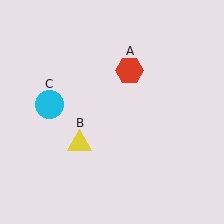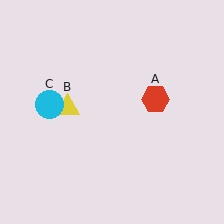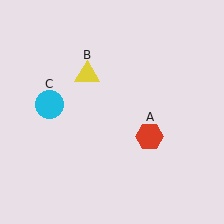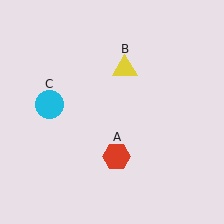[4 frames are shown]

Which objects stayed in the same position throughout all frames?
Cyan circle (object C) remained stationary.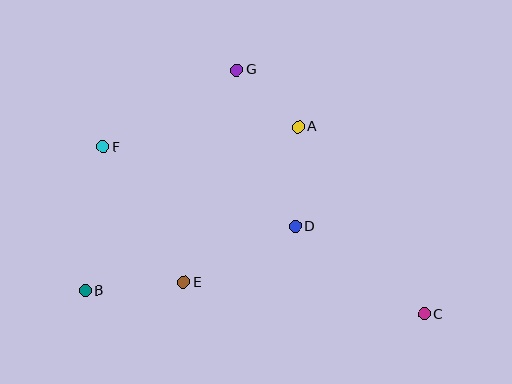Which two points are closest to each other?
Points A and G are closest to each other.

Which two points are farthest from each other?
Points C and F are farthest from each other.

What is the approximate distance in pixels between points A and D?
The distance between A and D is approximately 100 pixels.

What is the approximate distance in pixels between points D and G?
The distance between D and G is approximately 167 pixels.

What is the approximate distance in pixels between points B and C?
The distance between B and C is approximately 339 pixels.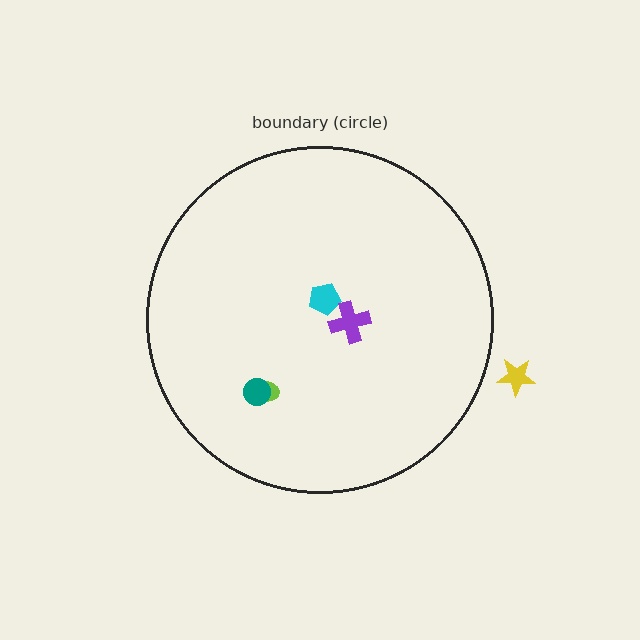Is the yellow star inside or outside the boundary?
Outside.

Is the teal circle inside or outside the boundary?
Inside.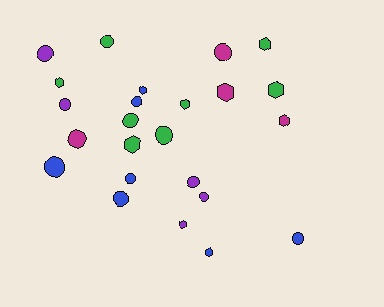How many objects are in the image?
There are 24 objects.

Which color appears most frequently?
Green, with 8 objects.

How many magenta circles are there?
There are 2 magenta circles.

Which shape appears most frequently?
Circle, with 14 objects.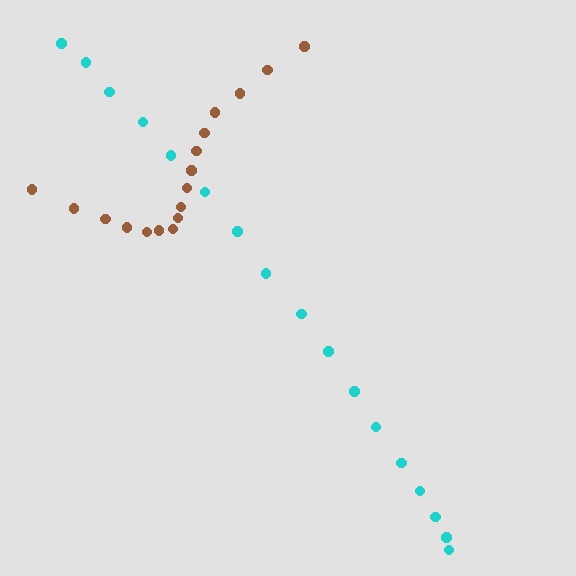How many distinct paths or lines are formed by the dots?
There are 2 distinct paths.